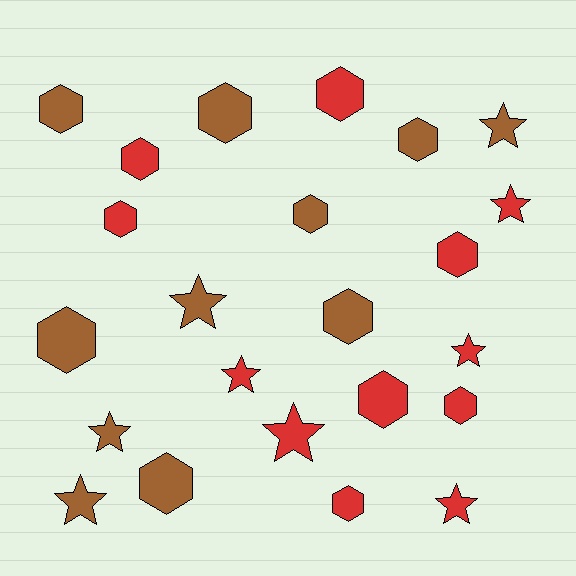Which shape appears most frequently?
Hexagon, with 14 objects.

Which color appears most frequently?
Red, with 12 objects.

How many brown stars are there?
There are 4 brown stars.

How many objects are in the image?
There are 23 objects.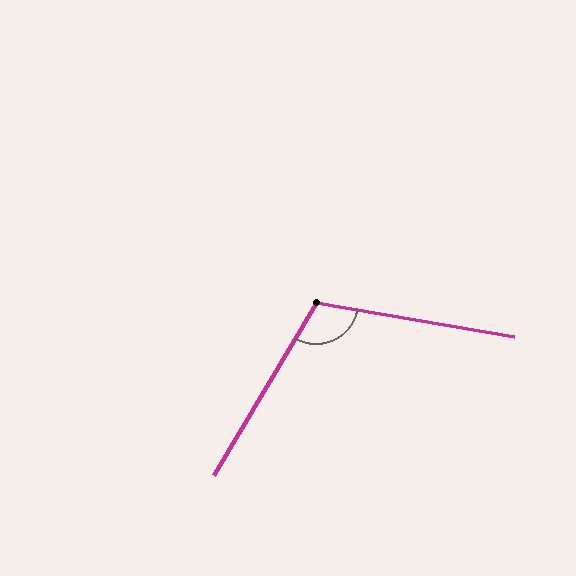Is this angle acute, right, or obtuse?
It is obtuse.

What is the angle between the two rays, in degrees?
Approximately 111 degrees.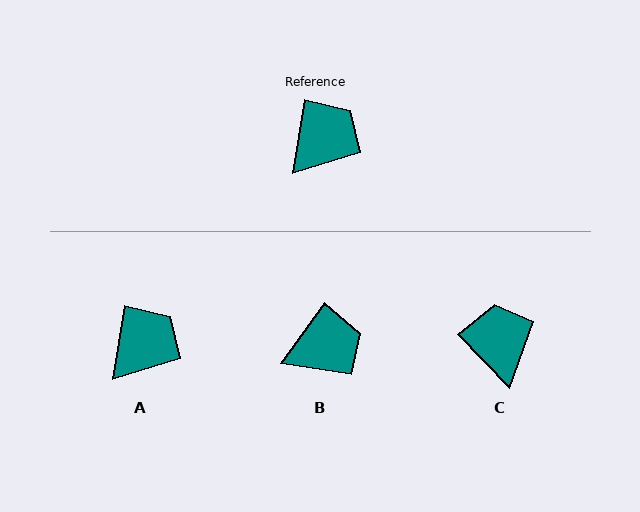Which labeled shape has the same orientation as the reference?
A.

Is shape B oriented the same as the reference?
No, it is off by about 26 degrees.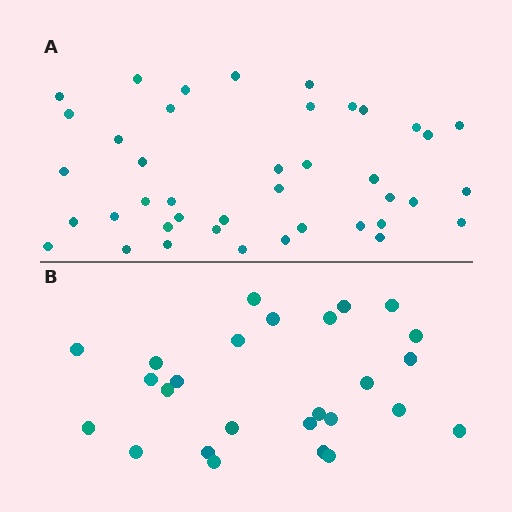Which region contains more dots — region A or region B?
Region A (the top region) has more dots.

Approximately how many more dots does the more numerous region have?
Region A has approximately 15 more dots than region B.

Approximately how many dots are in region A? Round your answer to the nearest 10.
About 40 dots. (The exact count is 41, which rounds to 40.)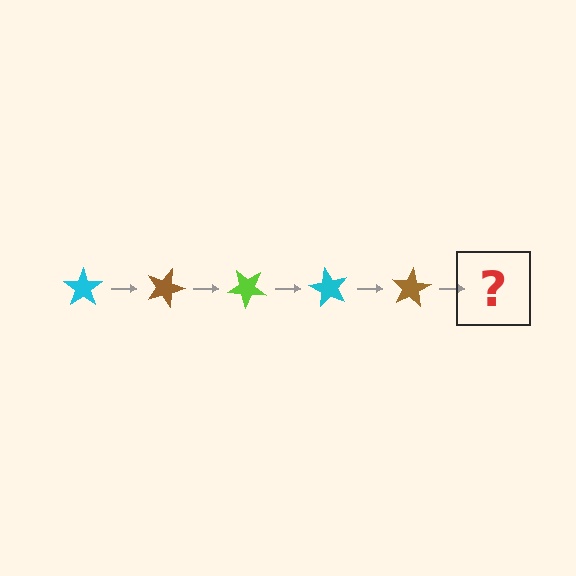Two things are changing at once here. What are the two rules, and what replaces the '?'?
The two rules are that it rotates 20 degrees each step and the color cycles through cyan, brown, and lime. The '?' should be a lime star, rotated 100 degrees from the start.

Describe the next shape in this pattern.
It should be a lime star, rotated 100 degrees from the start.